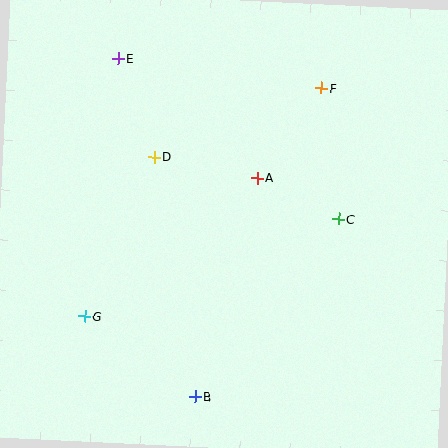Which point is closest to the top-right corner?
Point F is closest to the top-right corner.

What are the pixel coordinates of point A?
Point A is at (258, 178).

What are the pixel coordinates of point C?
Point C is at (339, 219).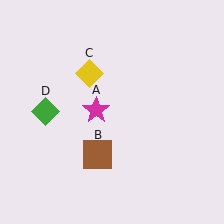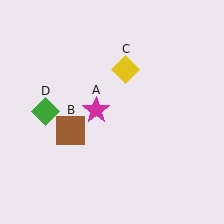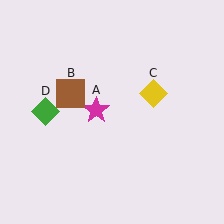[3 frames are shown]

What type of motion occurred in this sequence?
The brown square (object B), yellow diamond (object C) rotated clockwise around the center of the scene.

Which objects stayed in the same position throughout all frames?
Magenta star (object A) and green diamond (object D) remained stationary.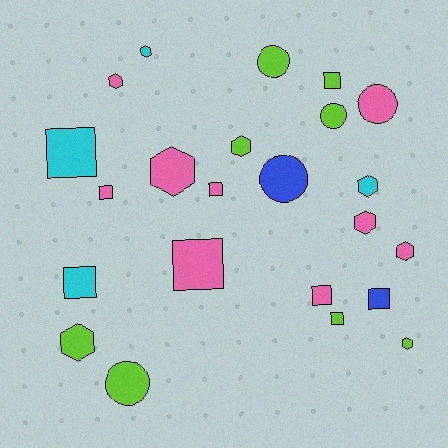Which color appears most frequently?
Pink, with 9 objects.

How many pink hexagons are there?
There are 4 pink hexagons.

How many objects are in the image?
There are 23 objects.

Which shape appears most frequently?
Square, with 9 objects.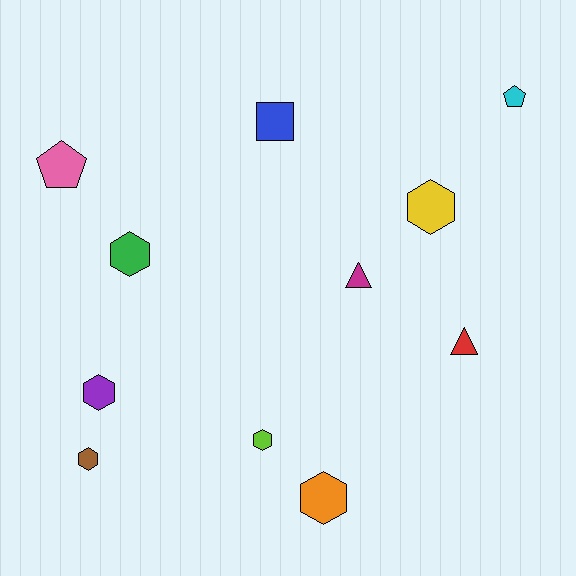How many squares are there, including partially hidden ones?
There is 1 square.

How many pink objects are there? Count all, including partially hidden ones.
There is 1 pink object.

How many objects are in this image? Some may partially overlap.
There are 11 objects.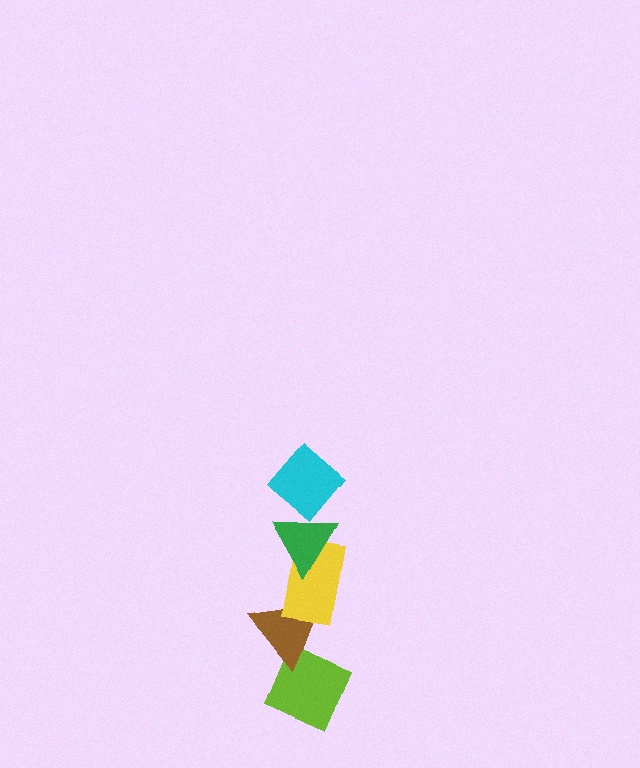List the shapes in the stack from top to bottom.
From top to bottom: the cyan diamond, the green triangle, the yellow rectangle, the brown triangle, the lime diamond.